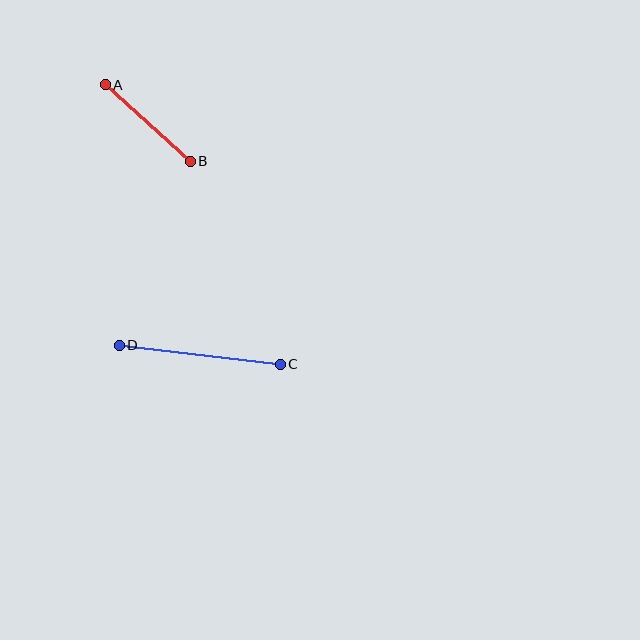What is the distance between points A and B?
The distance is approximately 114 pixels.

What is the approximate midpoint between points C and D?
The midpoint is at approximately (200, 355) pixels.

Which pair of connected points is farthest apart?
Points C and D are farthest apart.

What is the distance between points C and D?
The distance is approximately 162 pixels.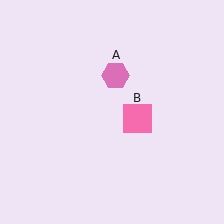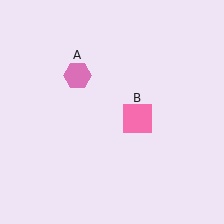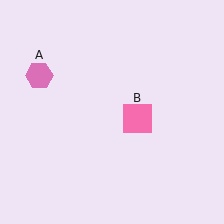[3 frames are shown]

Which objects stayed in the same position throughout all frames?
Pink square (object B) remained stationary.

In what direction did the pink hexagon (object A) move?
The pink hexagon (object A) moved left.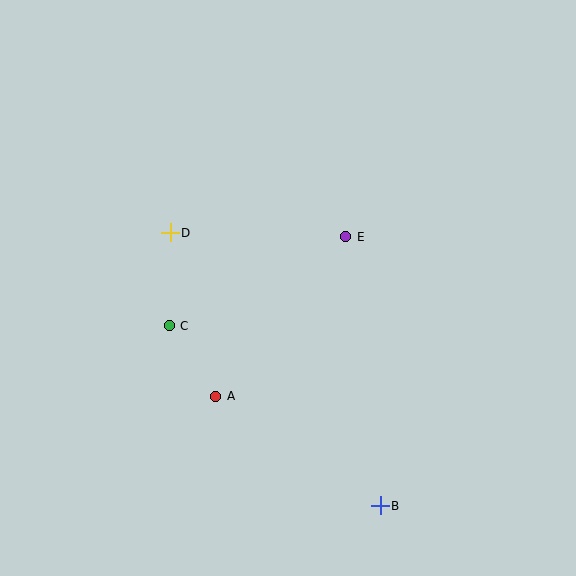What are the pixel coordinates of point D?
Point D is at (170, 233).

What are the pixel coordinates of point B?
Point B is at (380, 506).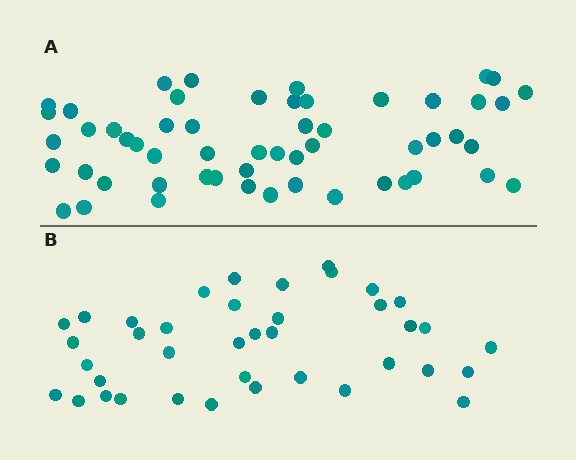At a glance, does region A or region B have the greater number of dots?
Region A (the top region) has more dots.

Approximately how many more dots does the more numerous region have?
Region A has approximately 15 more dots than region B.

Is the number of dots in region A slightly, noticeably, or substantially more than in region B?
Region A has noticeably more, but not dramatically so. The ratio is roughly 1.4 to 1.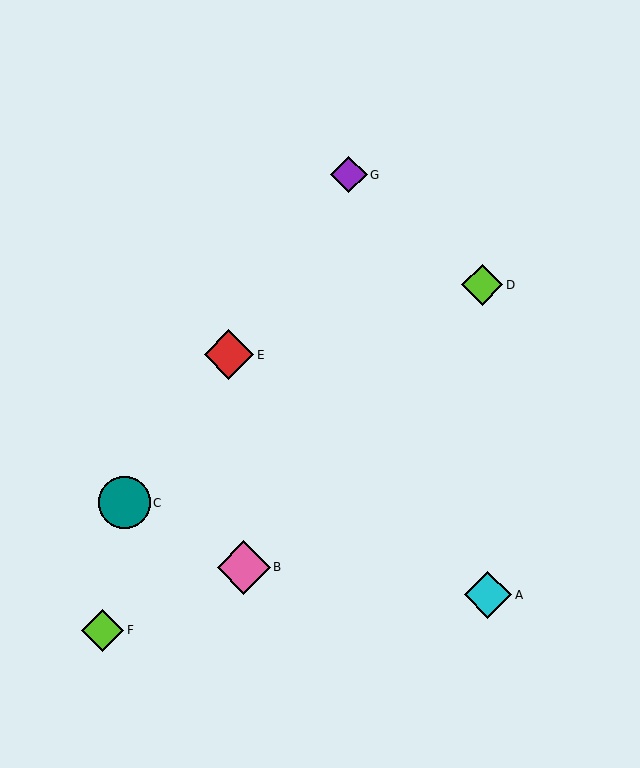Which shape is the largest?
The pink diamond (labeled B) is the largest.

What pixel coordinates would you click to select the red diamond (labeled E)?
Click at (229, 355) to select the red diamond E.